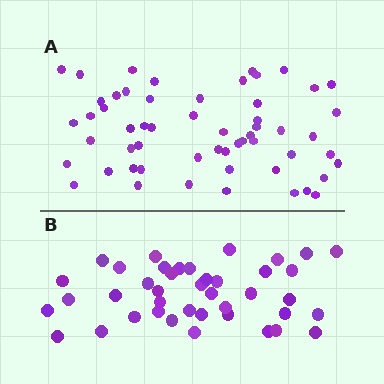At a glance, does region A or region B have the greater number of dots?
Region A (the top region) has more dots.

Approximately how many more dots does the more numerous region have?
Region A has approximately 15 more dots than region B.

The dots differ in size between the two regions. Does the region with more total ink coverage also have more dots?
No. Region B has more total ink coverage because its dots are larger, but region A actually contains more individual dots. Total area can be misleading — the number of items is what matters here.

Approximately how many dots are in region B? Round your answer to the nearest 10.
About 40 dots. (The exact count is 41, which rounds to 40.)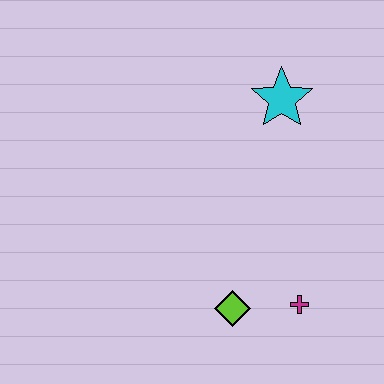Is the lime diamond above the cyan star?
No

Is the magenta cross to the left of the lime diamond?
No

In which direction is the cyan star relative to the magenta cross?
The cyan star is above the magenta cross.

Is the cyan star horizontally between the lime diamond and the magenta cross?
Yes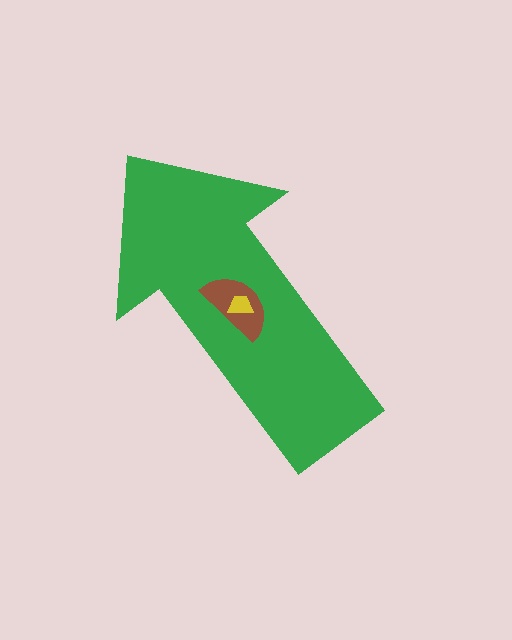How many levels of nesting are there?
3.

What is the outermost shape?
The green arrow.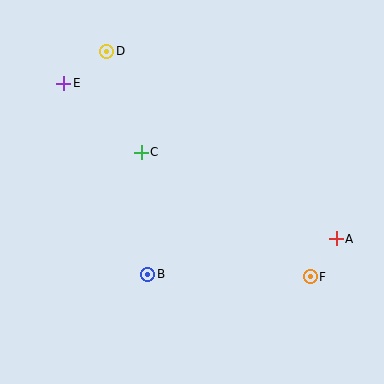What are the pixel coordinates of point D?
Point D is at (107, 51).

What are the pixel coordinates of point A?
Point A is at (336, 239).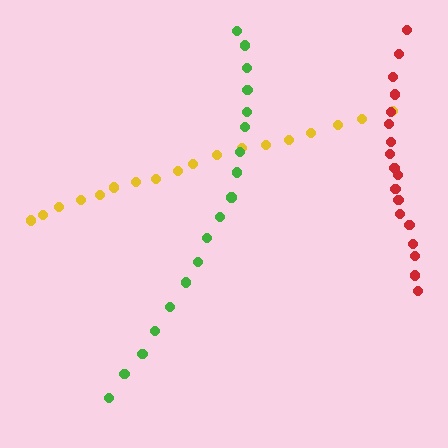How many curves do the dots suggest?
There are 3 distinct paths.